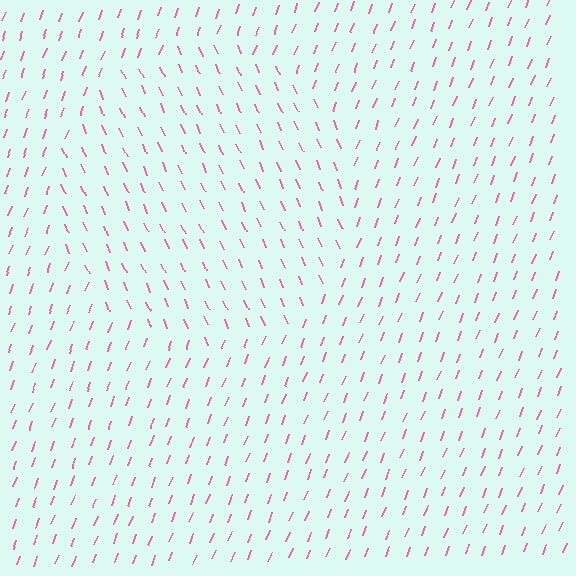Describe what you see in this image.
The image is filled with small pink line segments. A circle region in the image has lines oriented differently from the surrounding lines, creating a visible texture boundary.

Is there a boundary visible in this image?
Yes, there is a texture boundary formed by a change in line orientation.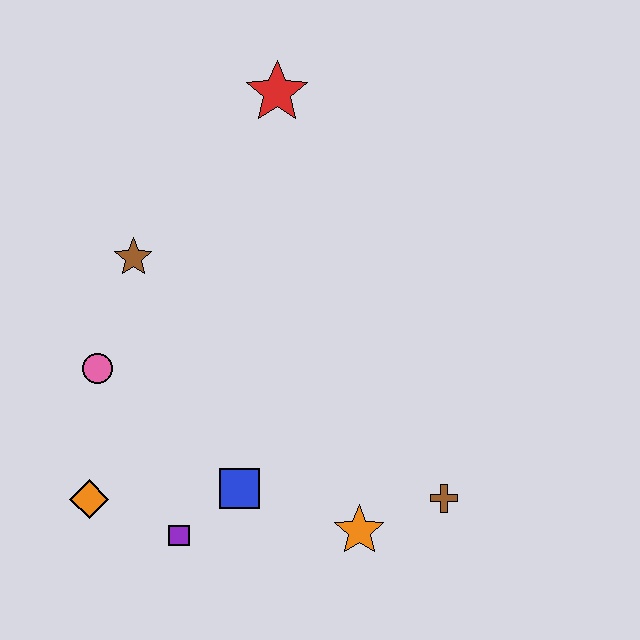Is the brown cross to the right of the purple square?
Yes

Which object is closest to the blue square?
The purple square is closest to the blue square.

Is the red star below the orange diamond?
No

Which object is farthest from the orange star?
The red star is farthest from the orange star.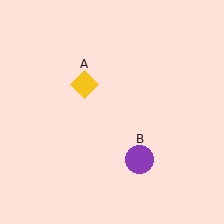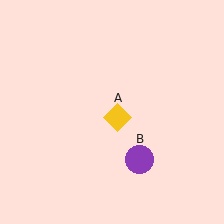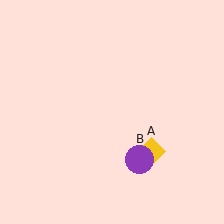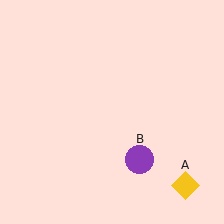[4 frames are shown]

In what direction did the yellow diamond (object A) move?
The yellow diamond (object A) moved down and to the right.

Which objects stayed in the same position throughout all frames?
Purple circle (object B) remained stationary.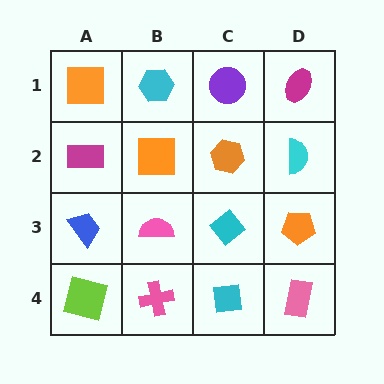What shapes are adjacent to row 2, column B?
A cyan hexagon (row 1, column B), a pink semicircle (row 3, column B), a magenta rectangle (row 2, column A), an orange hexagon (row 2, column C).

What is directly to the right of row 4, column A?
A pink cross.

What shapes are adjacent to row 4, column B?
A pink semicircle (row 3, column B), a lime square (row 4, column A), a cyan square (row 4, column C).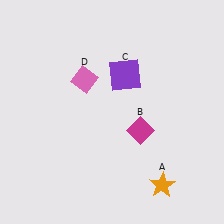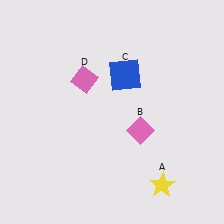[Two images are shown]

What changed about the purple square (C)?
In Image 1, C is purple. In Image 2, it changed to blue.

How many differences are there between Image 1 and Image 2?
There are 3 differences between the two images.